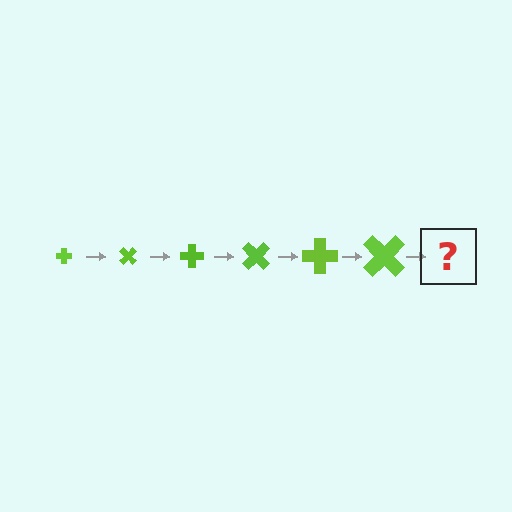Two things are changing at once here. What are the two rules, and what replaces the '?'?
The two rules are that the cross grows larger each step and it rotates 45 degrees each step. The '?' should be a cross, larger than the previous one and rotated 270 degrees from the start.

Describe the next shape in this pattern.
It should be a cross, larger than the previous one and rotated 270 degrees from the start.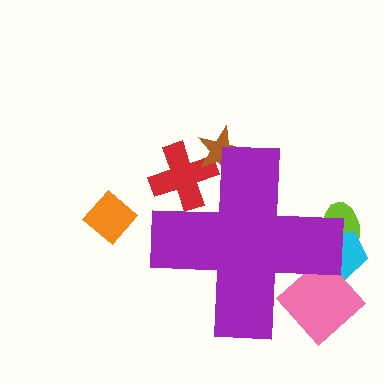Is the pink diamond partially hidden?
Yes, the pink diamond is partially hidden behind the purple cross.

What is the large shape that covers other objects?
A purple cross.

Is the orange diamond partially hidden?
No, the orange diamond is fully visible.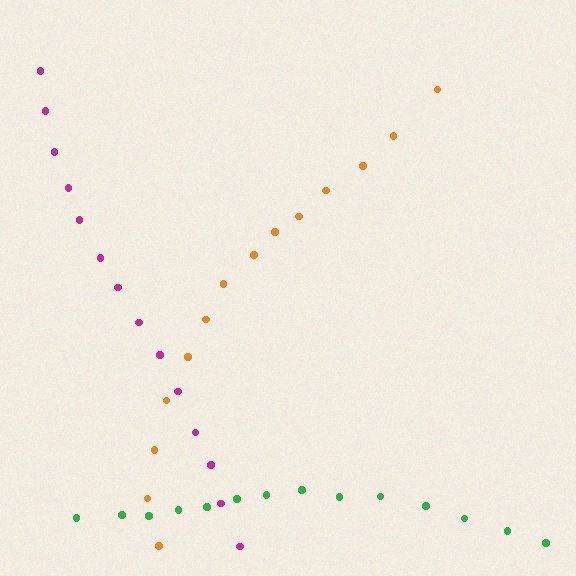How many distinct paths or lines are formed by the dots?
There are 3 distinct paths.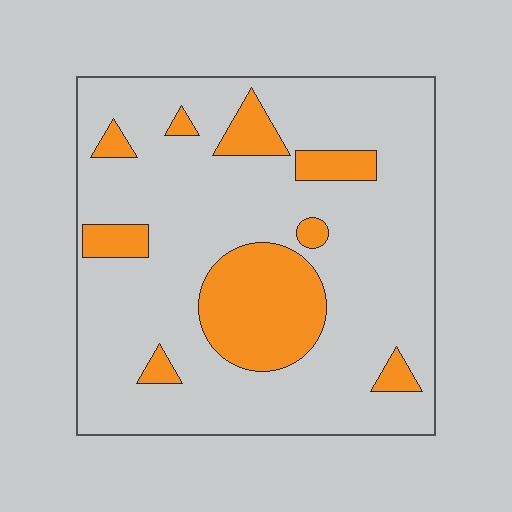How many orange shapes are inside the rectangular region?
9.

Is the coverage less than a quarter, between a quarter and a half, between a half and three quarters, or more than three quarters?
Less than a quarter.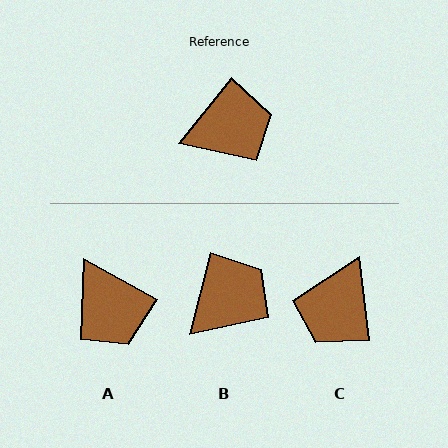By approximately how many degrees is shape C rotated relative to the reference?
Approximately 134 degrees clockwise.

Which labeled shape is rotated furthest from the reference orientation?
C, about 134 degrees away.